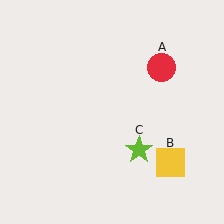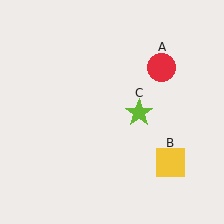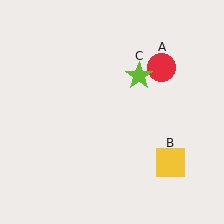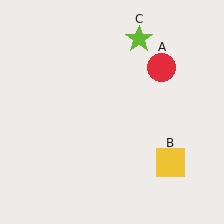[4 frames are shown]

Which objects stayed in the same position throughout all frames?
Red circle (object A) and yellow square (object B) remained stationary.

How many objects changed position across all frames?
1 object changed position: lime star (object C).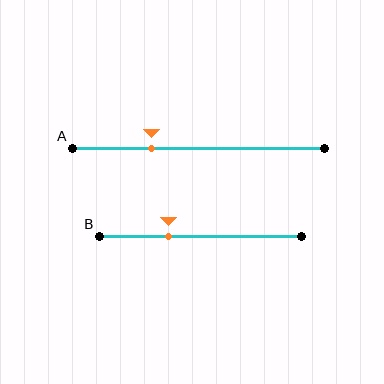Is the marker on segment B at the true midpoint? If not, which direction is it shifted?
No, the marker on segment B is shifted to the left by about 16% of the segment length.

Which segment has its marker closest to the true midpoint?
Segment B has its marker closest to the true midpoint.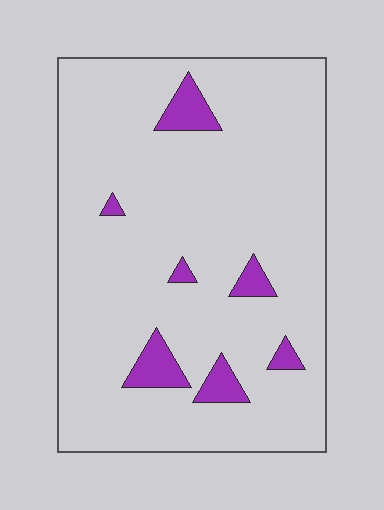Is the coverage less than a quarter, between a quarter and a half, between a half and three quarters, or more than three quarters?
Less than a quarter.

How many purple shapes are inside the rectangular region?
7.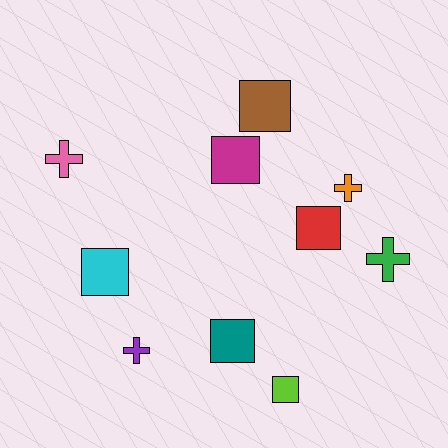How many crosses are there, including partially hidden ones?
There are 4 crosses.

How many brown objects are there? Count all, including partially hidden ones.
There is 1 brown object.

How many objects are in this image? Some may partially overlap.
There are 10 objects.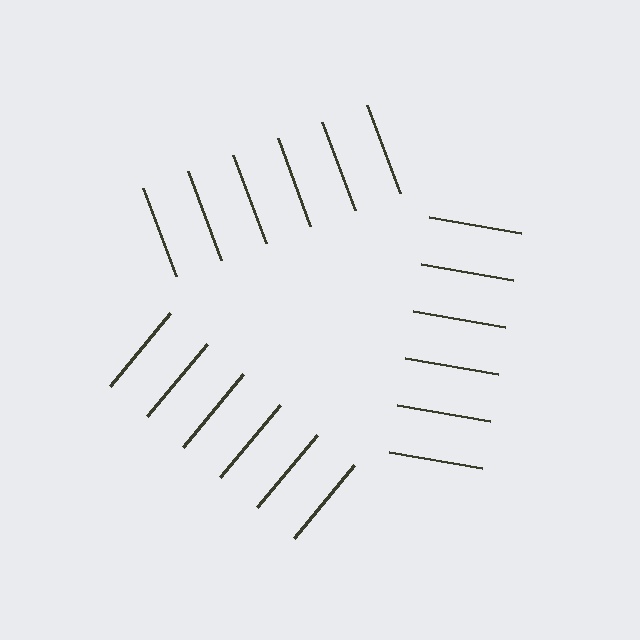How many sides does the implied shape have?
3 sides — the line-ends trace a triangle.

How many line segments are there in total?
18 — 6 along each of the 3 edges.